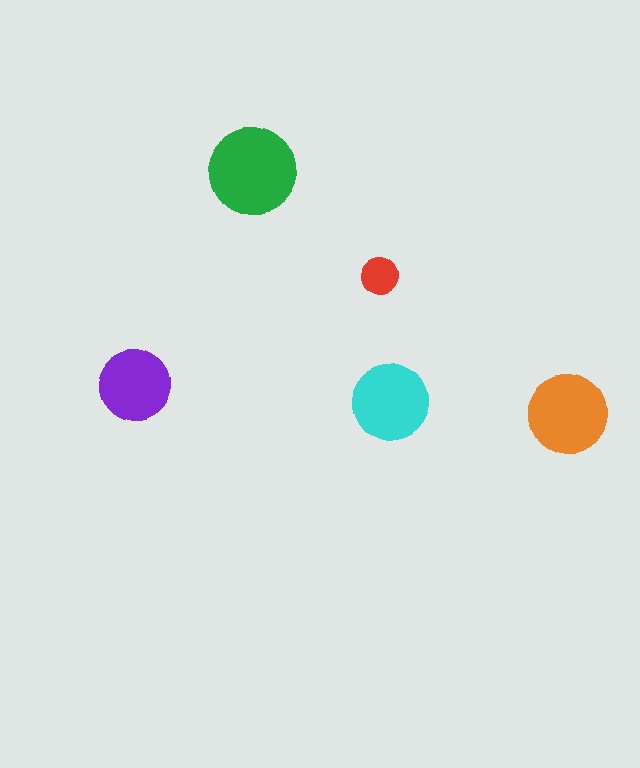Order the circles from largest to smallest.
the green one, the orange one, the cyan one, the purple one, the red one.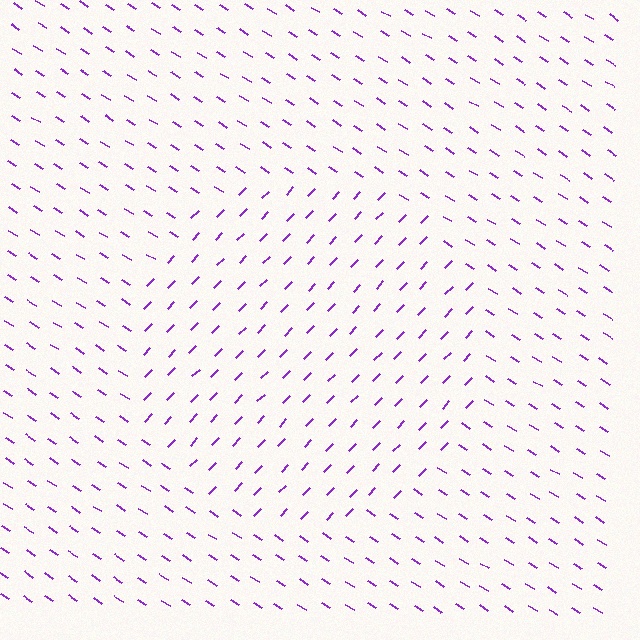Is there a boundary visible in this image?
Yes, there is a texture boundary formed by a change in line orientation.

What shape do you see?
I see a circle.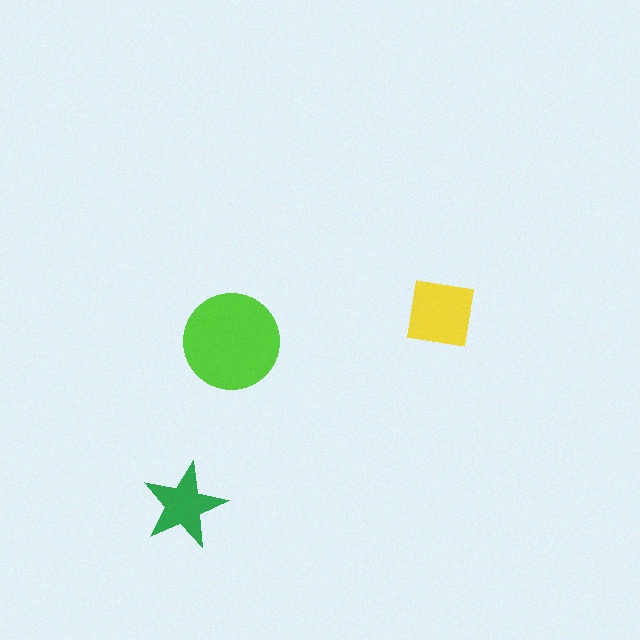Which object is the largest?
The lime circle.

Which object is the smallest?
The green star.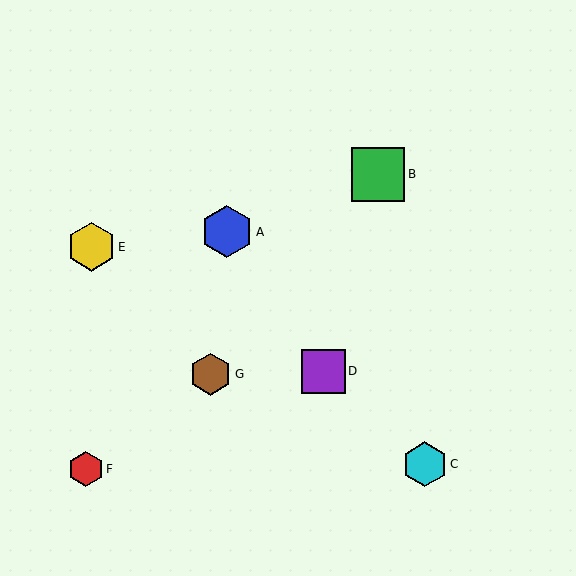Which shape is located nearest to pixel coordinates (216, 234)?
The blue hexagon (labeled A) at (227, 232) is nearest to that location.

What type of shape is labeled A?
Shape A is a blue hexagon.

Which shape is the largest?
The green square (labeled B) is the largest.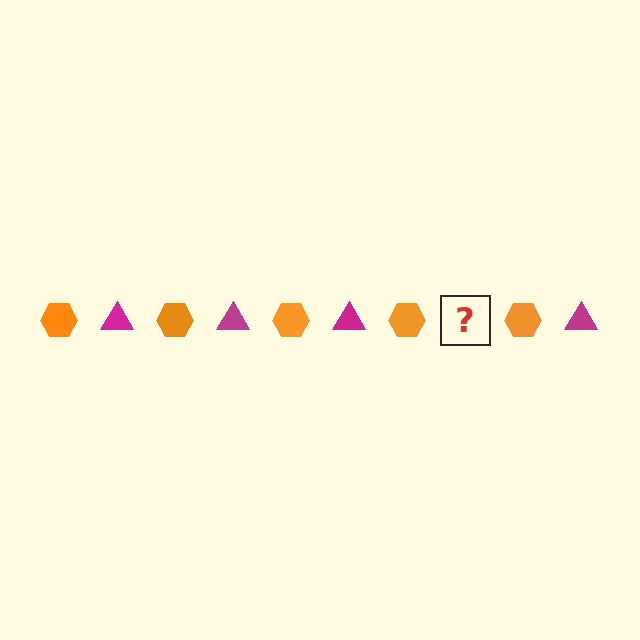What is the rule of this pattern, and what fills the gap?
The rule is that the pattern alternates between orange hexagon and magenta triangle. The gap should be filled with a magenta triangle.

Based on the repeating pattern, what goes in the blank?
The blank should be a magenta triangle.